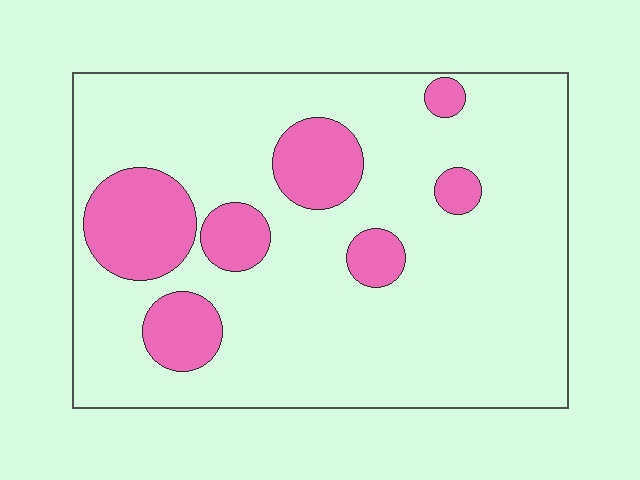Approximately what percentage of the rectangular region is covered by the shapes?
Approximately 20%.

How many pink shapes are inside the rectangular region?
7.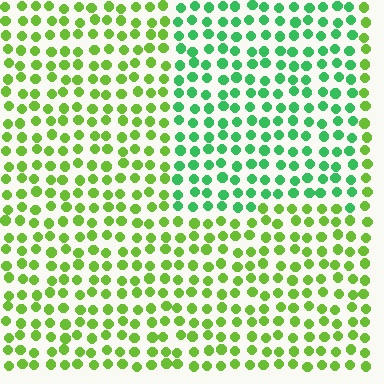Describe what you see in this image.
The image is filled with small lime elements in a uniform arrangement. A rectangle-shaped region is visible where the elements are tinted to a slightly different hue, forming a subtle color boundary.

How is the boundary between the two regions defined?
The boundary is defined purely by a slight shift in hue (about 41 degrees). Spacing, size, and orientation are identical on both sides.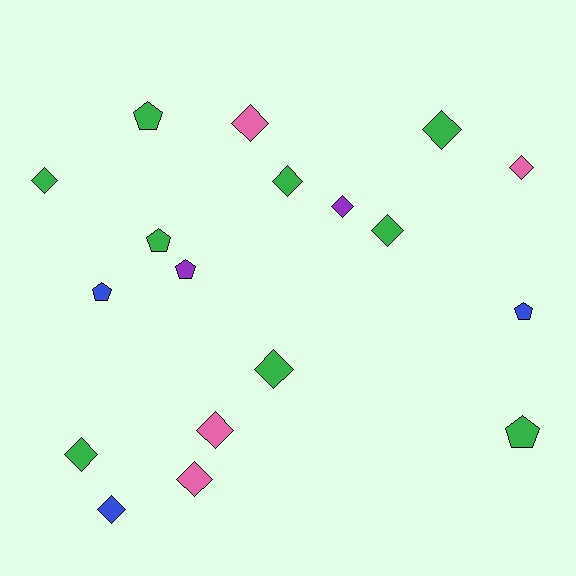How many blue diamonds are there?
There is 1 blue diamond.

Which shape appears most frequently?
Diamond, with 12 objects.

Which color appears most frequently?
Green, with 9 objects.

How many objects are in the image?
There are 18 objects.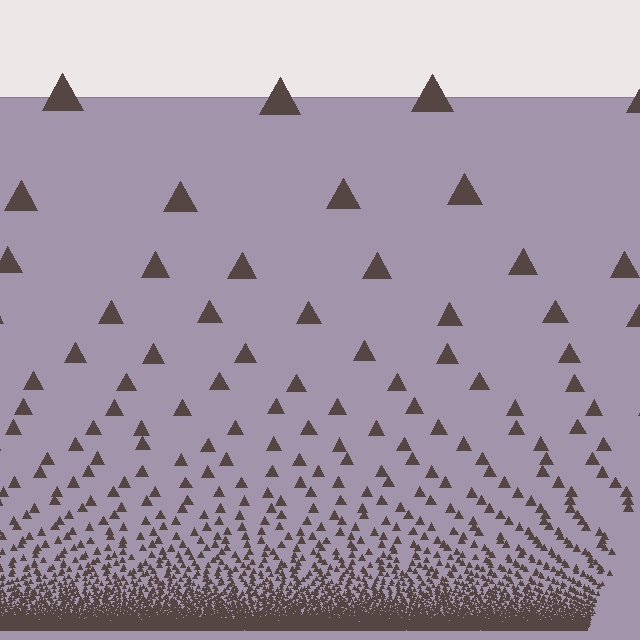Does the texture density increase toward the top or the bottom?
Density increases toward the bottom.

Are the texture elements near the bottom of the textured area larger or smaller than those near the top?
Smaller. The gradient is inverted — elements near the bottom are smaller and denser.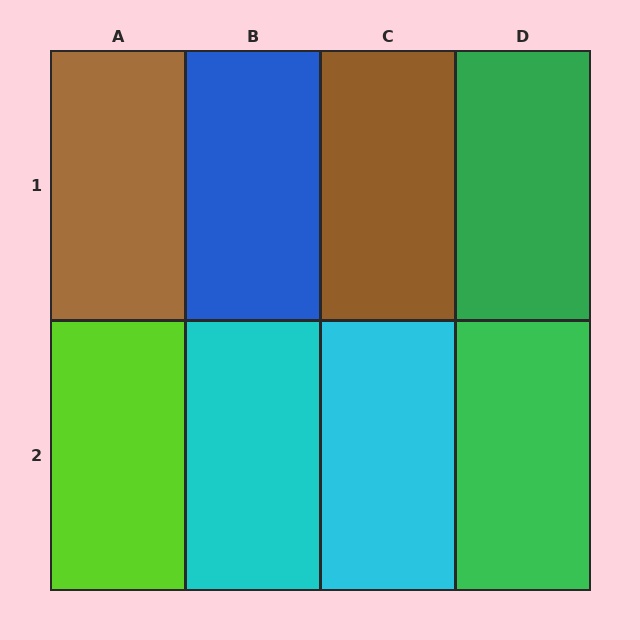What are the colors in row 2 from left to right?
Lime, cyan, cyan, green.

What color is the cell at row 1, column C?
Brown.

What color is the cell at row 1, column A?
Brown.